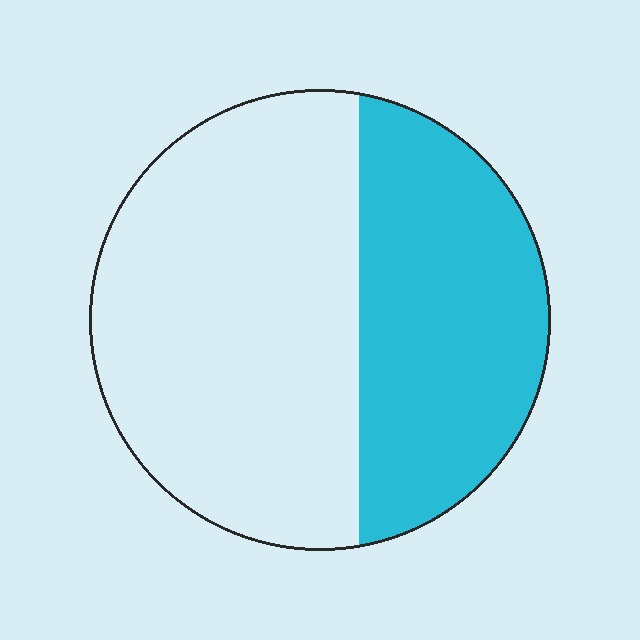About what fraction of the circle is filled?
About two fifths (2/5).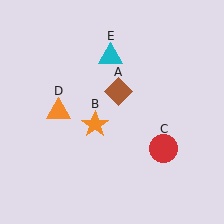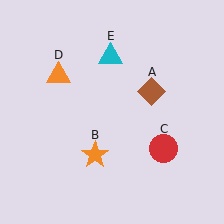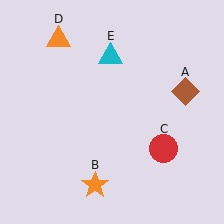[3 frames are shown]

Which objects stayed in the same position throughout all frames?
Red circle (object C) and cyan triangle (object E) remained stationary.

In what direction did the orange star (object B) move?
The orange star (object B) moved down.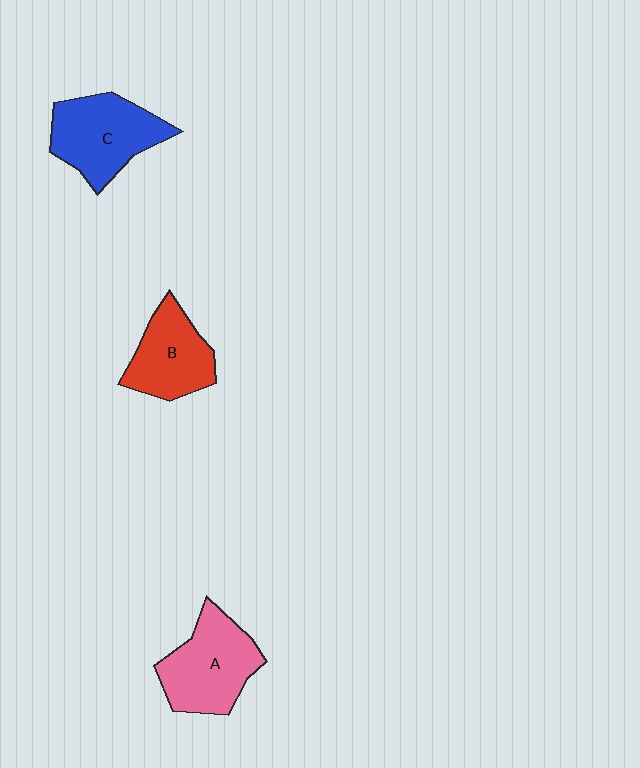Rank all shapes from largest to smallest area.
From largest to smallest: A (pink), C (blue), B (red).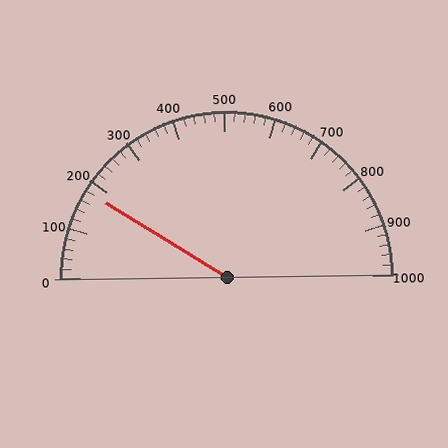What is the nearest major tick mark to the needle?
The nearest major tick mark is 200.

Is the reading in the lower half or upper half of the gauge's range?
The reading is in the lower half of the range (0 to 1000).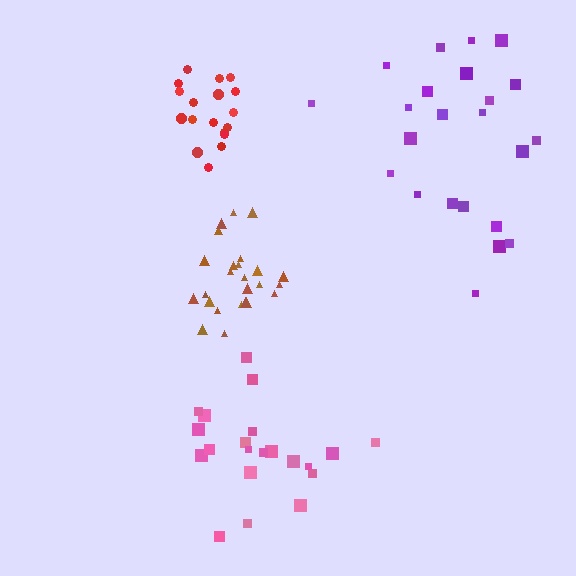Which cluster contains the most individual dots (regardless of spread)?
Brown (25).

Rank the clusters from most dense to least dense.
brown, red, pink, purple.